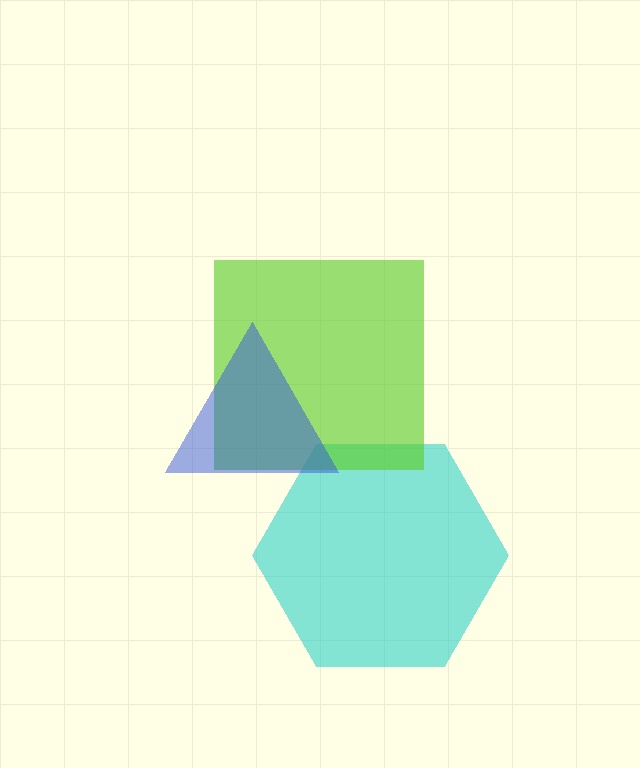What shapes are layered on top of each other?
The layered shapes are: a cyan hexagon, a lime square, a blue triangle.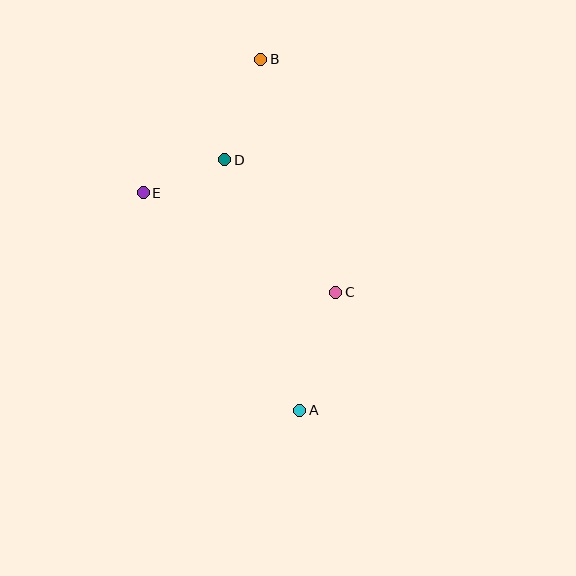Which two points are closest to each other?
Points D and E are closest to each other.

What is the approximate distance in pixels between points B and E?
The distance between B and E is approximately 178 pixels.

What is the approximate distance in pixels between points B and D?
The distance between B and D is approximately 107 pixels.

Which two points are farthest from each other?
Points A and B are farthest from each other.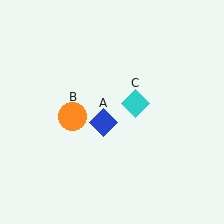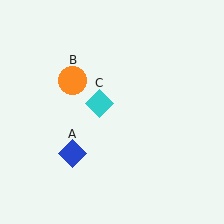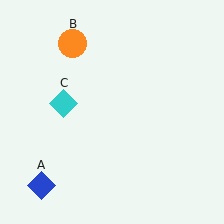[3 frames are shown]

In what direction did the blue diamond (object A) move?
The blue diamond (object A) moved down and to the left.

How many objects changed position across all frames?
3 objects changed position: blue diamond (object A), orange circle (object B), cyan diamond (object C).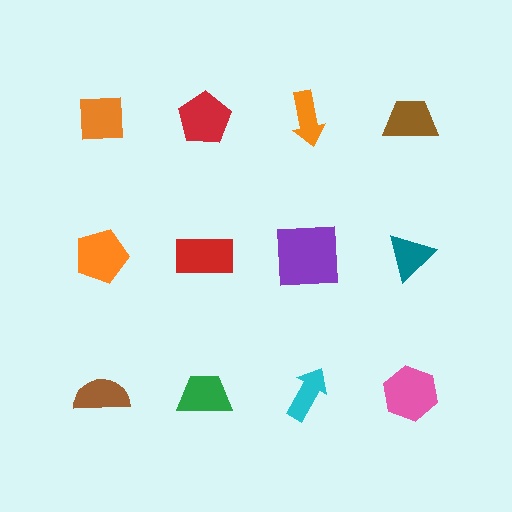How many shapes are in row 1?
4 shapes.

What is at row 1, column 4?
A brown trapezoid.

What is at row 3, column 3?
A cyan arrow.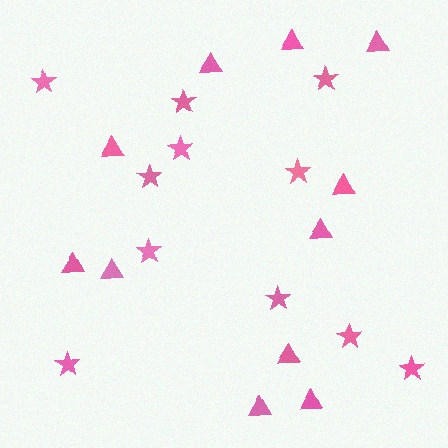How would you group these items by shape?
There are 2 groups: one group of triangles (11) and one group of stars (11).